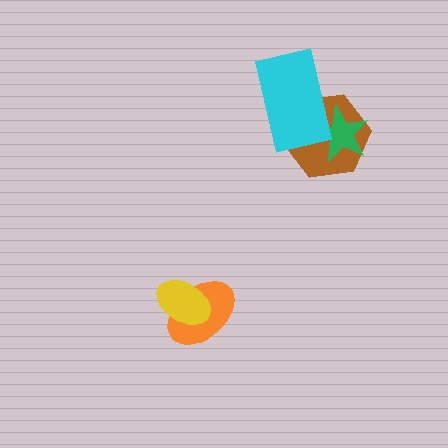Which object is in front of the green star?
The cyan rectangle is in front of the green star.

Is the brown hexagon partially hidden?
Yes, it is partially covered by another shape.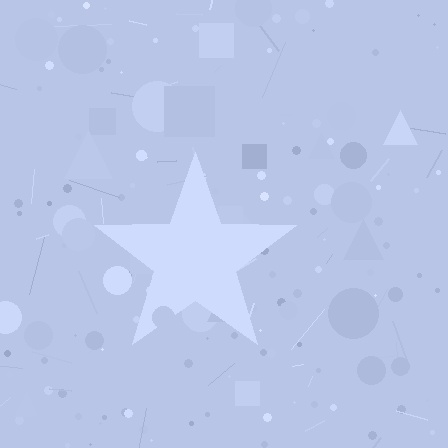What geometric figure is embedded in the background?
A star is embedded in the background.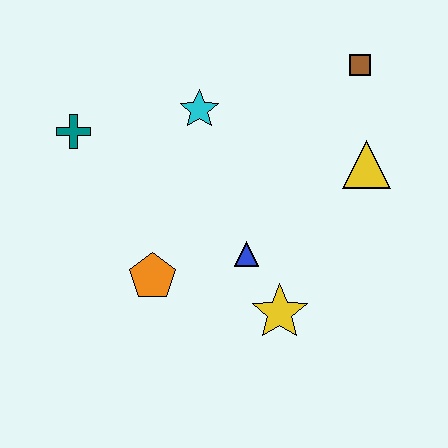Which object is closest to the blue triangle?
The yellow star is closest to the blue triangle.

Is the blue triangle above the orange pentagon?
Yes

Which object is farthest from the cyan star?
The yellow star is farthest from the cyan star.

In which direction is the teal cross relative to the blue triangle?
The teal cross is to the left of the blue triangle.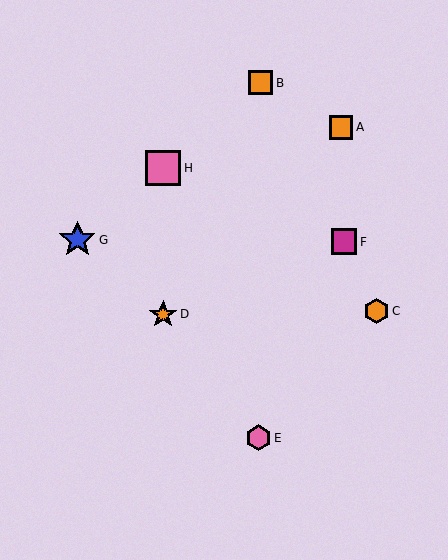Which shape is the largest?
The blue star (labeled G) is the largest.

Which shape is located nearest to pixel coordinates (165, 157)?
The pink square (labeled H) at (163, 168) is nearest to that location.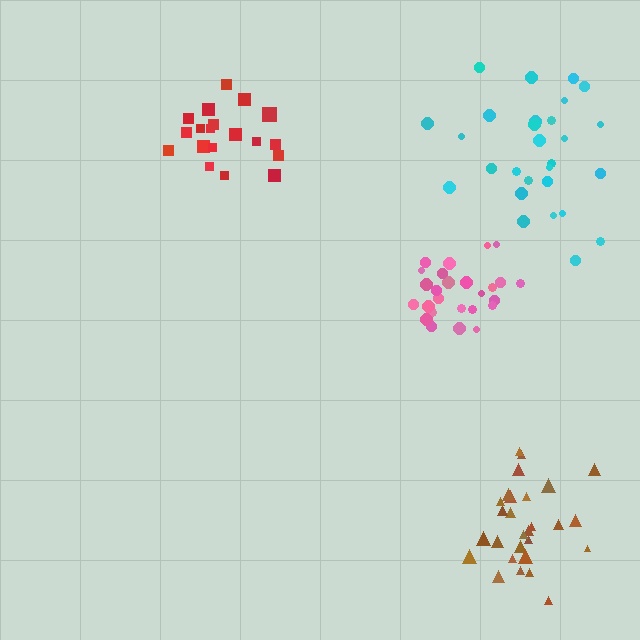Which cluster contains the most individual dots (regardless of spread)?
Brown (28).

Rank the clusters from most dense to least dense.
pink, red, brown, cyan.